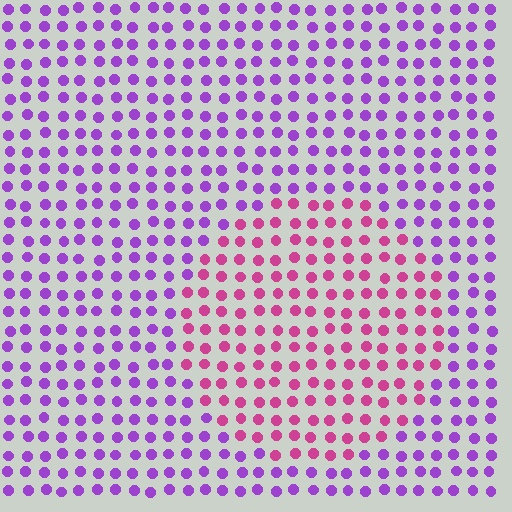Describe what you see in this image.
The image is filled with small purple elements in a uniform arrangement. A circle-shaped region is visible where the elements are tinted to a slightly different hue, forming a subtle color boundary.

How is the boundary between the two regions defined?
The boundary is defined purely by a slight shift in hue (about 46 degrees). Spacing, size, and orientation are identical on both sides.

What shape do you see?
I see a circle.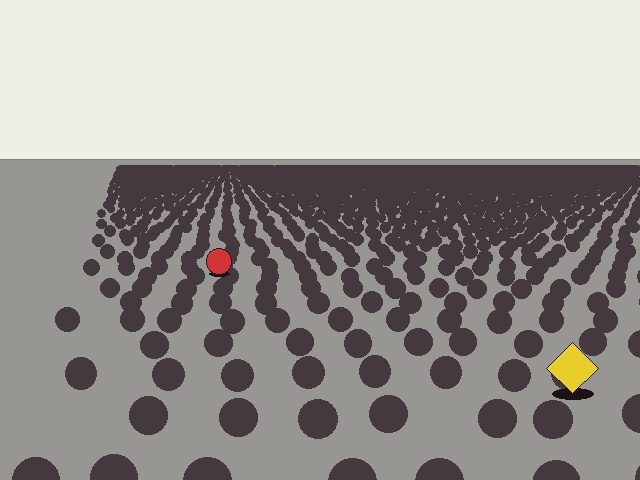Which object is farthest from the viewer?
The red circle is farthest from the viewer. It appears smaller and the ground texture around it is denser.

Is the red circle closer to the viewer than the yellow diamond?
No. The yellow diamond is closer — you can tell from the texture gradient: the ground texture is coarser near it.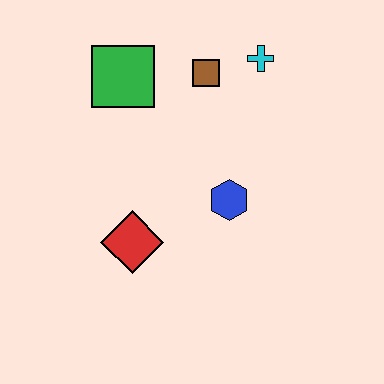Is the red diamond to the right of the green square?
Yes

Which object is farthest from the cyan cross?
The red diamond is farthest from the cyan cross.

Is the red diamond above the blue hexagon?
No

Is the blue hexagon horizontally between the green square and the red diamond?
No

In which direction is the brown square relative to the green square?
The brown square is to the right of the green square.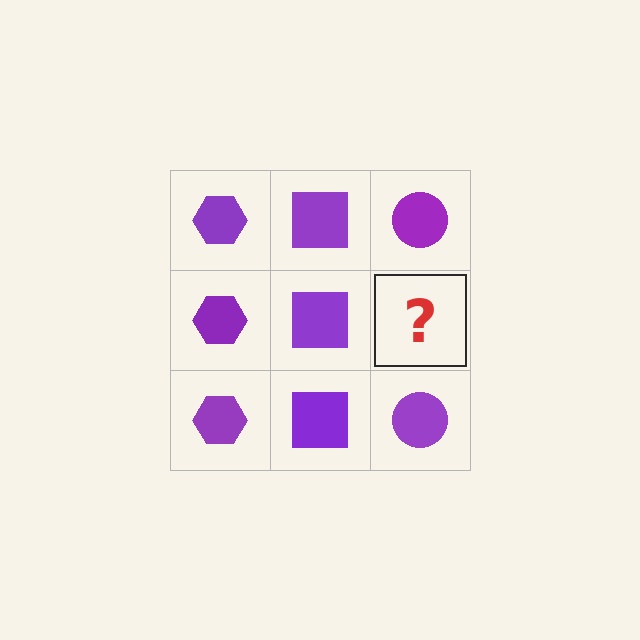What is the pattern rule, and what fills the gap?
The rule is that each column has a consistent shape. The gap should be filled with a purple circle.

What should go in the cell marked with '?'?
The missing cell should contain a purple circle.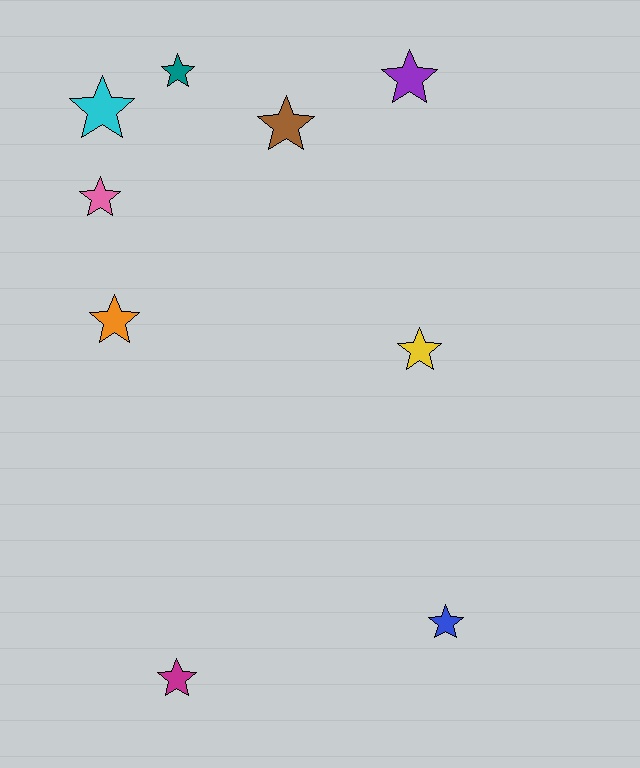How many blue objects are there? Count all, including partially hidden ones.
There is 1 blue object.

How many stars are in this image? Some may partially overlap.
There are 9 stars.